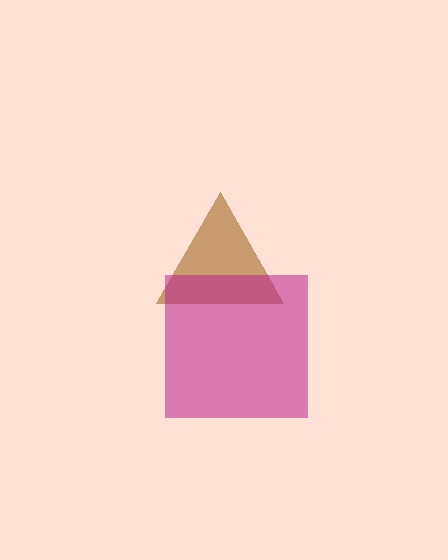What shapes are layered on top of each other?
The layered shapes are: a brown triangle, a magenta square.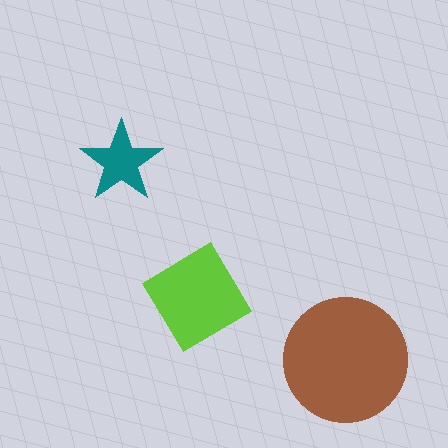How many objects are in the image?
There are 3 objects in the image.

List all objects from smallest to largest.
The teal star, the lime diamond, the brown circle.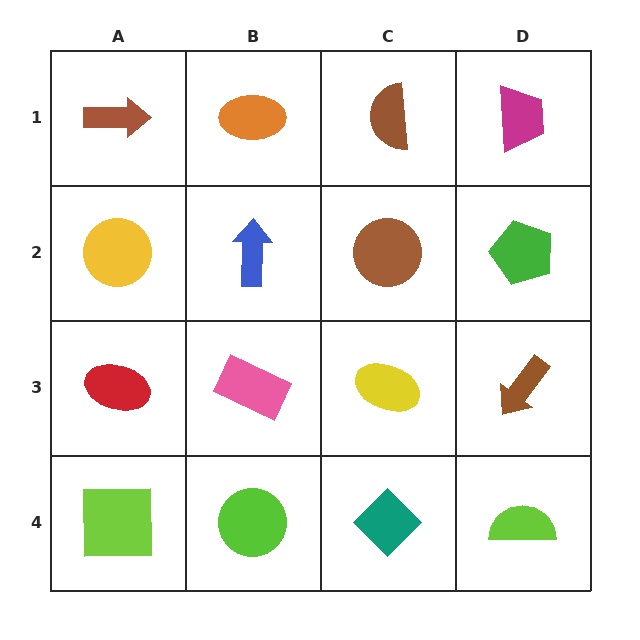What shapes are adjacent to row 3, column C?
A brown circle (row 2, column C), a teal diamond (row 4, column C), a pink rectangle (row 3, column B), a brown arrow (row 3, column D).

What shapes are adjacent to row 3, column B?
A blue arrow (row 2, column B), a lime circle (row 4, column B), a red ellipse (row 3, column A), a yellow ellipse (row 3, column C).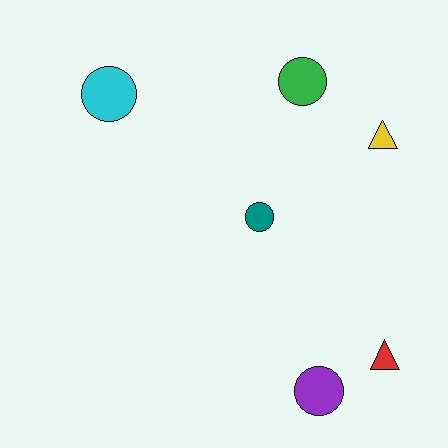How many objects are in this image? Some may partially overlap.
There are 6 objects.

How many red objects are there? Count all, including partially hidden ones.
There is 1 red object.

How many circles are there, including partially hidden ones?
There are 4 circles.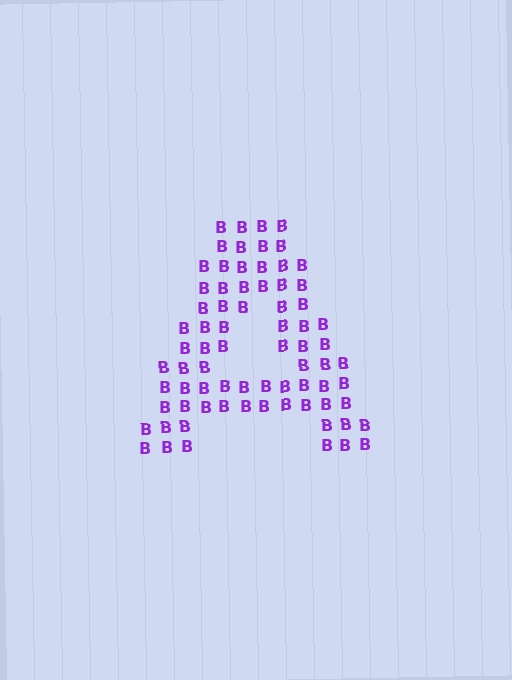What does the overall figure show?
The overall figure shows the letter A.